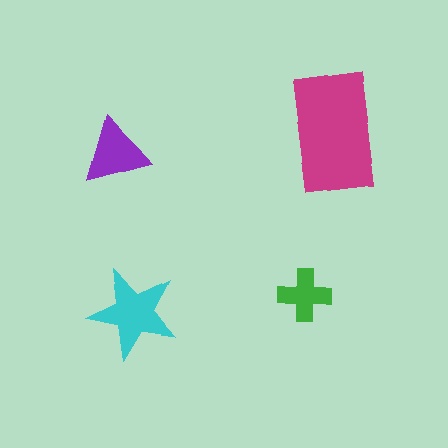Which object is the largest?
The magenta rectangle.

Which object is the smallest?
The green cross.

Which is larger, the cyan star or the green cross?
The cyan star.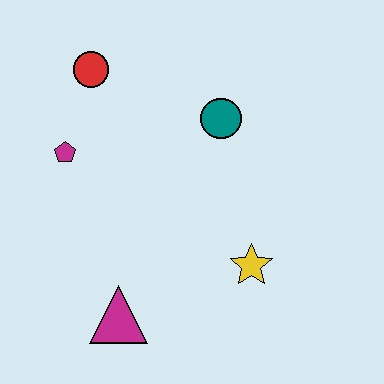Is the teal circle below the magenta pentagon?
No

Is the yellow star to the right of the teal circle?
Yes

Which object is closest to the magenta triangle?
The yellow star is closest to the magenta triangle.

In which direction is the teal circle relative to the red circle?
The teal circle is to the right of the red circle.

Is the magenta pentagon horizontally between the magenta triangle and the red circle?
No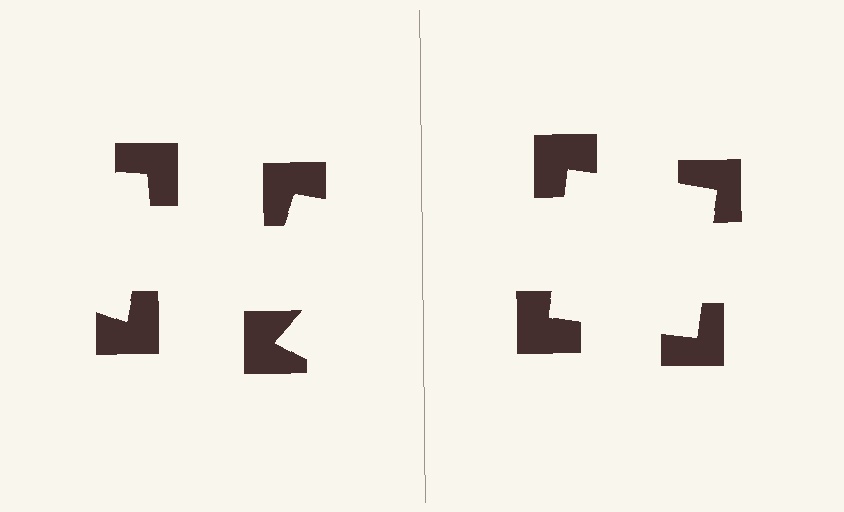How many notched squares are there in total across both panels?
8 — 4 on each side.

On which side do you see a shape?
An illusory square appears on the right side. On the left side the wedge cuts are rotated, so no coherent shape forms.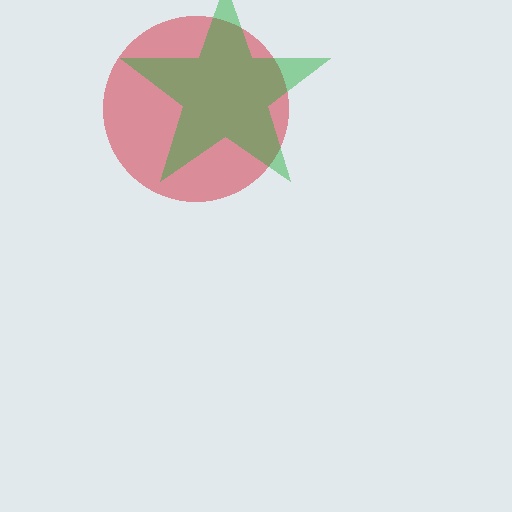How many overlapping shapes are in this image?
There are 2 overlapping shapes in the image.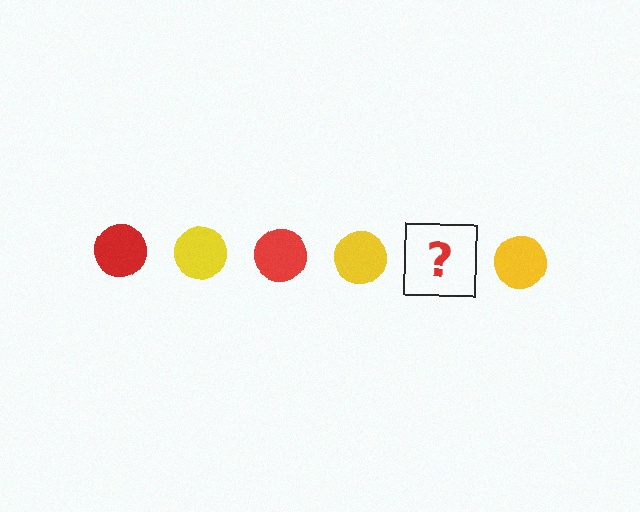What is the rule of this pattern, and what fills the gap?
The rule is that the pattern cycles through red, yellow circles. The gap should be filled with a red circle.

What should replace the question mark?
The question mark should be replaced with a red circle.